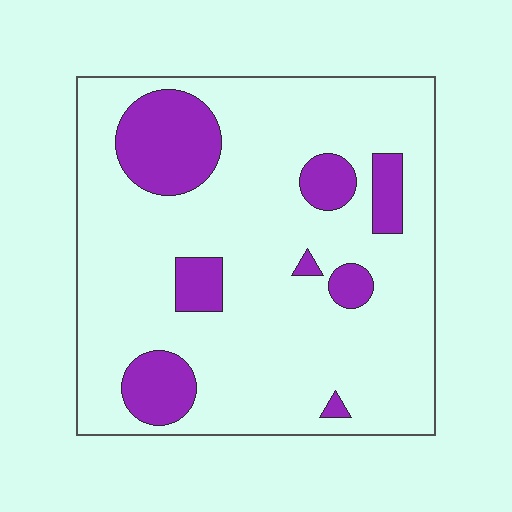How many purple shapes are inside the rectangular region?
8.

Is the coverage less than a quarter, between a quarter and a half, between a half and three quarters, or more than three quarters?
Less than a quarter.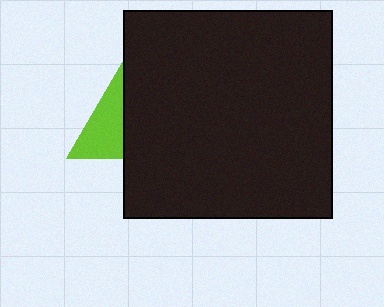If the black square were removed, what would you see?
You would see the complete lime triangle.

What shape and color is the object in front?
The object in front is a black square.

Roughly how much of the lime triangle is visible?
About half of it is visible (roughly 46%).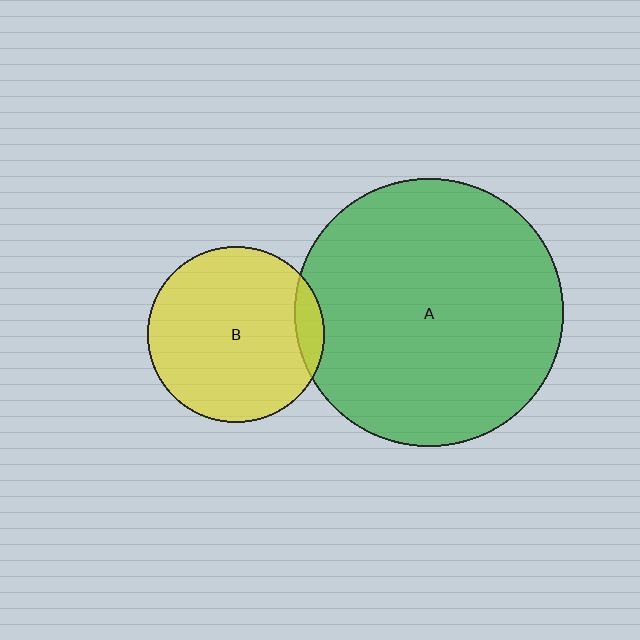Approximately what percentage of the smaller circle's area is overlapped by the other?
Approximately 10%.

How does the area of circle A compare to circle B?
Approximately 2.3 times.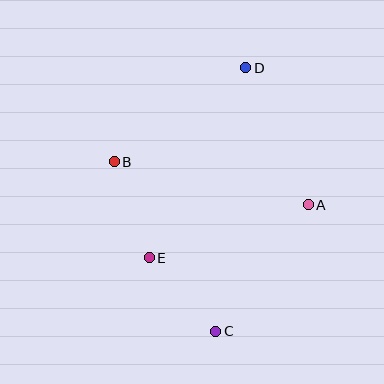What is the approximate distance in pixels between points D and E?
The distance between D and E is approximately 213 pixels.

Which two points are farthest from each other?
Points C and D are farthest from each other.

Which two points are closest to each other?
Points C and E are closest to each other.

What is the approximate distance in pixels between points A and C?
The distance between A and C is approximately 157 pixels.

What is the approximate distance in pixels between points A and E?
The distance between A and E is approximately 168 pixels.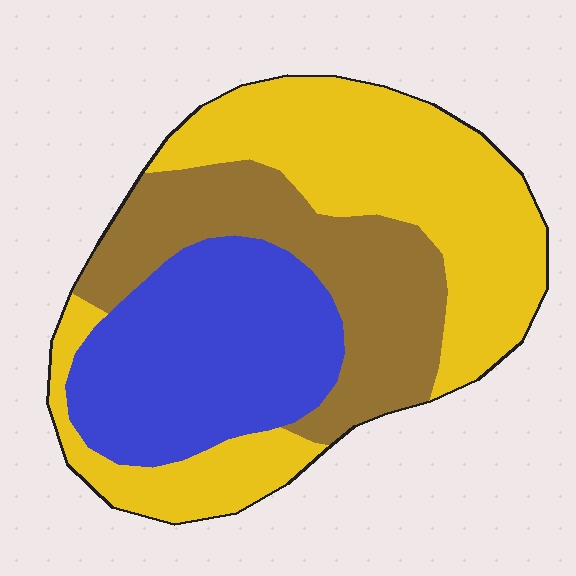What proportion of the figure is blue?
Blue covers around 30% of the figure.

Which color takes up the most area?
Yellow, at roughly 45%.